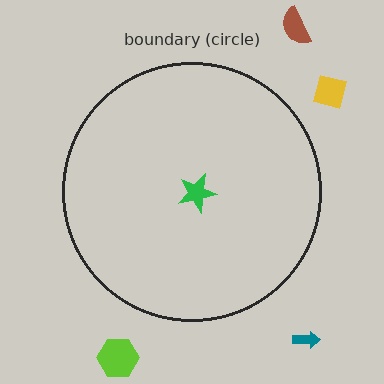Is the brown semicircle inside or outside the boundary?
Outside.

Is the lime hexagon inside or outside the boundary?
Outside.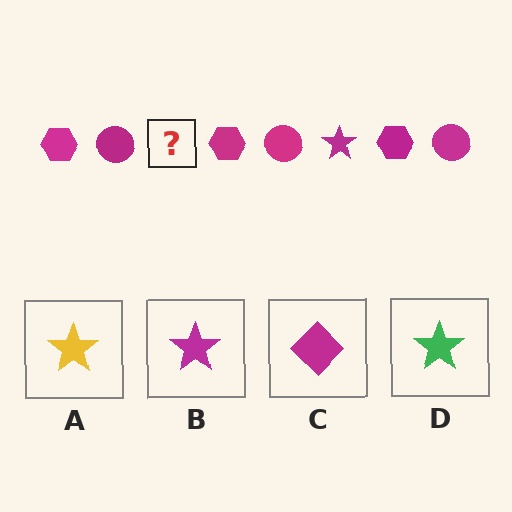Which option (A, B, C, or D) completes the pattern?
B.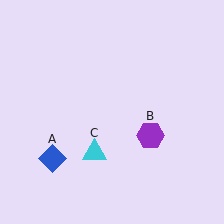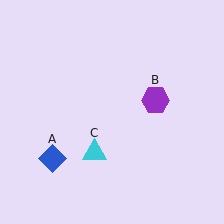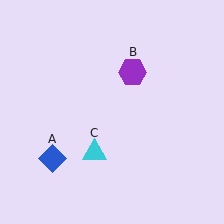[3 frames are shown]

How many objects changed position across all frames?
1 object changed position: purple hexagon (object B).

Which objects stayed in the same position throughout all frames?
Blue diamond (object A) and cyan triangle (object C) remained stationary.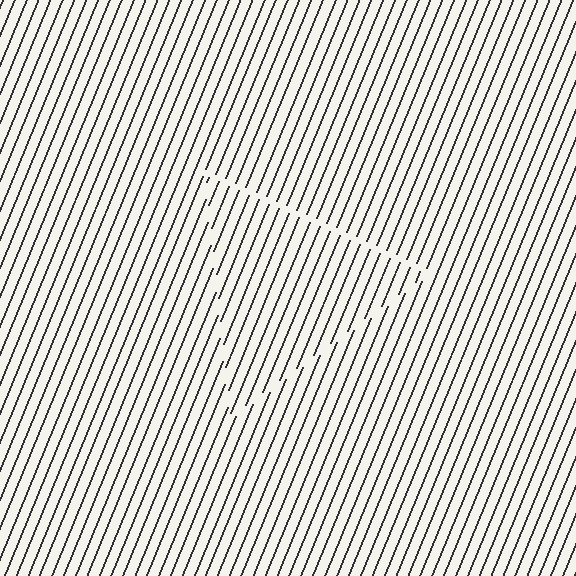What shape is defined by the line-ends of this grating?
An illusory triangle. The interior of the shape contains the same grating, shifted by half a period — the contour is defined by the phase discontinuity where line-ends from the inner and outer gratings abut.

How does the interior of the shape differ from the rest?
The interior of the shape contains the same grating, shifted by half a period — the contour is defined by the phase discontinuity where line-ends from the inner and outer gratings abut.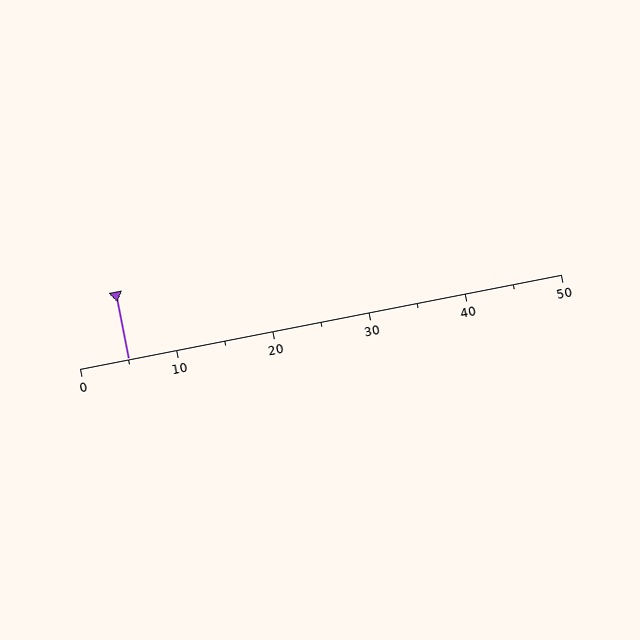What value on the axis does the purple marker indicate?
The marker indicates approximately 5.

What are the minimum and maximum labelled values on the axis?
The axis runs from 0 to 50.